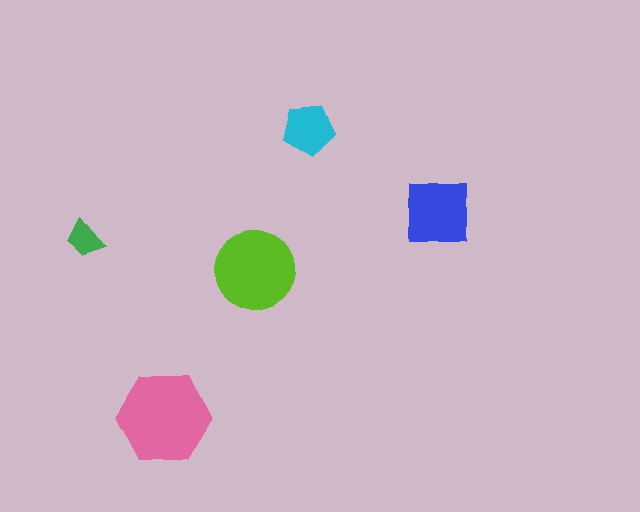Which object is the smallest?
The green trapezoid.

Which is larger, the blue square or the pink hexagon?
The pink hexagon.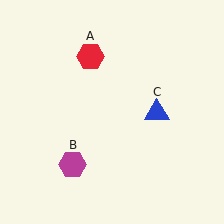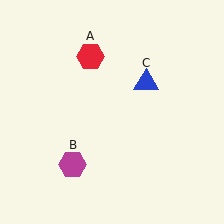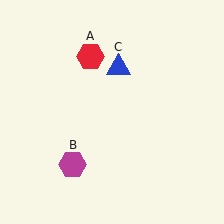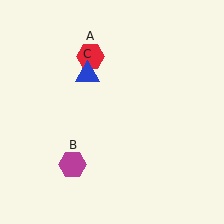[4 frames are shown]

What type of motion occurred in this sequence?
The blue triangle (object C) rotated counterclockwise around the center of the scene.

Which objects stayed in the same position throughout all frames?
Red hexagon (object A) and magenta hexagon (object B) remained stationary.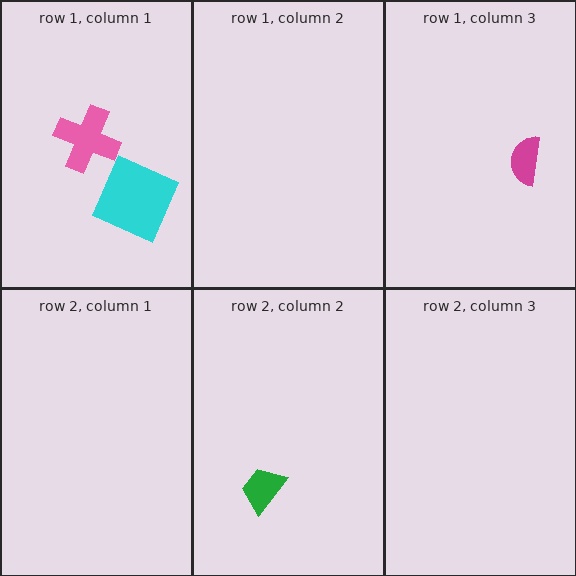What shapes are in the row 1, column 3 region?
The magenta semicircle.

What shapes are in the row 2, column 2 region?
The green trapezoid.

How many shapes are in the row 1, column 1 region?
2.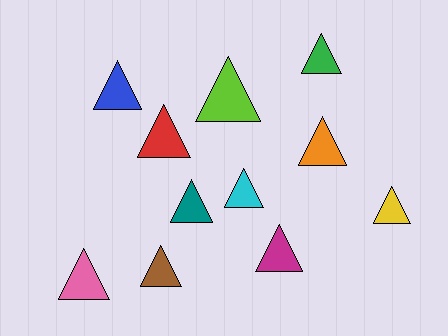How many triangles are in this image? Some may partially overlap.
There are 11 triangles.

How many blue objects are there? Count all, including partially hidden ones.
There is 1 blue object.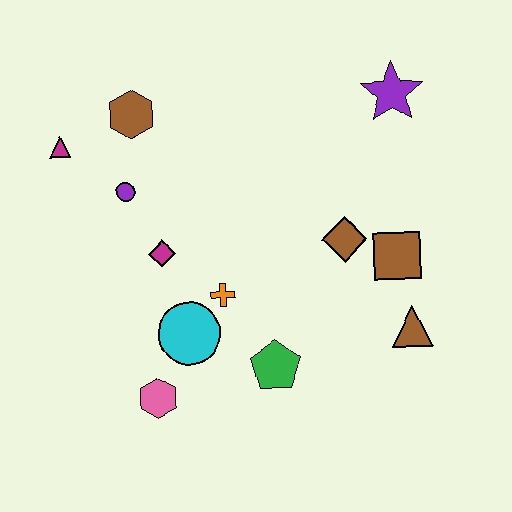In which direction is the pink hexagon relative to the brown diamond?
The pink hexagon is to the left of the brown diamond.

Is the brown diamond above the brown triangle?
Yes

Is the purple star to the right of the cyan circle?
Yes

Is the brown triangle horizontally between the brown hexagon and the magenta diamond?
No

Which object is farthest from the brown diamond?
The magenta triangle is farthest from the brown diamond.